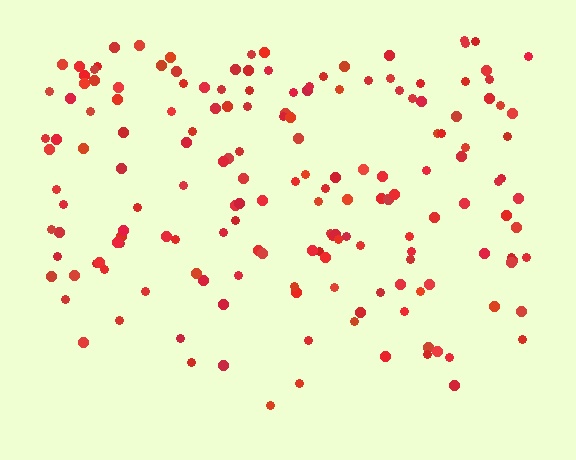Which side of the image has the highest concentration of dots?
The top.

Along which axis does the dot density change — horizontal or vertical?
Vertical.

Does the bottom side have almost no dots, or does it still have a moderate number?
Still a moderate number, just noticeably fewer than the top.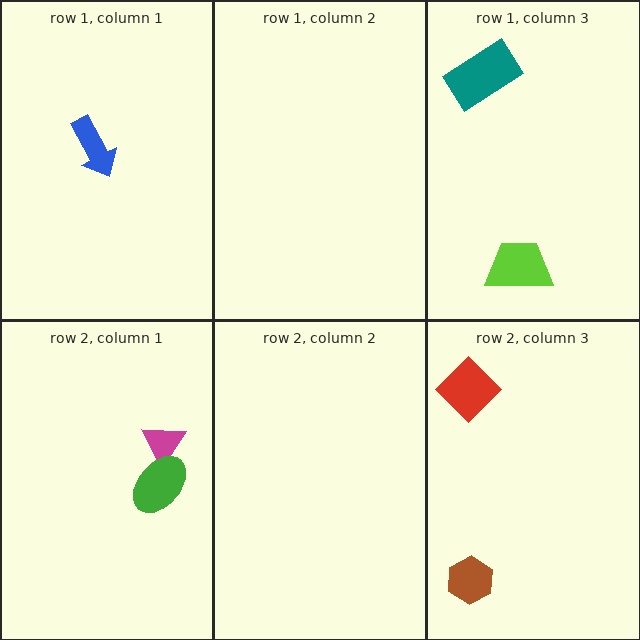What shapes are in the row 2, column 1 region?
The magenta triangle, the green ellipse.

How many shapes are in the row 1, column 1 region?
1.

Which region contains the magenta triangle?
The row 2, column 1 region.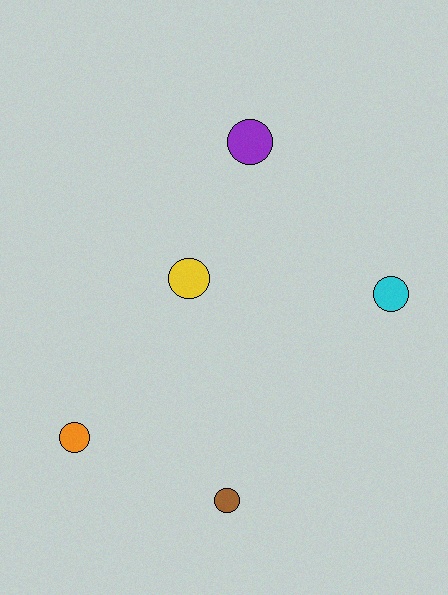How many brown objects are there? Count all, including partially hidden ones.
There is 1 brown object.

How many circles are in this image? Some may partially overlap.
There are 5 circles.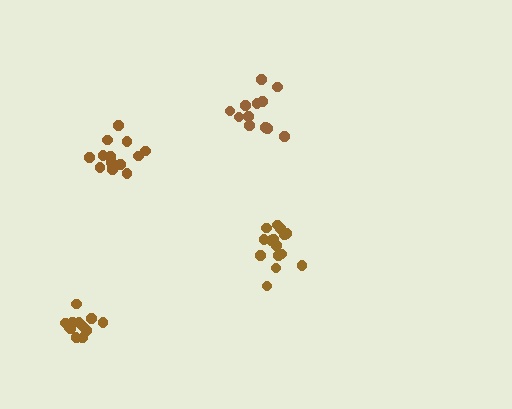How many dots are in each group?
Group 1: 12 dots, Group 2: 15 dots, Group 3: 14 dots, Group 4: 13 dots (54 total).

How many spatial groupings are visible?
There are 4 spatial groupings.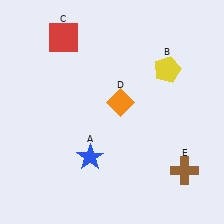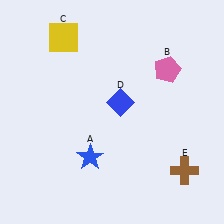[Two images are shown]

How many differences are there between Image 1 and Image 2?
There are 3 differences between the two images.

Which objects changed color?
B changed from yellow to pink. C changed from red to yellow. D changed from orange to blue.